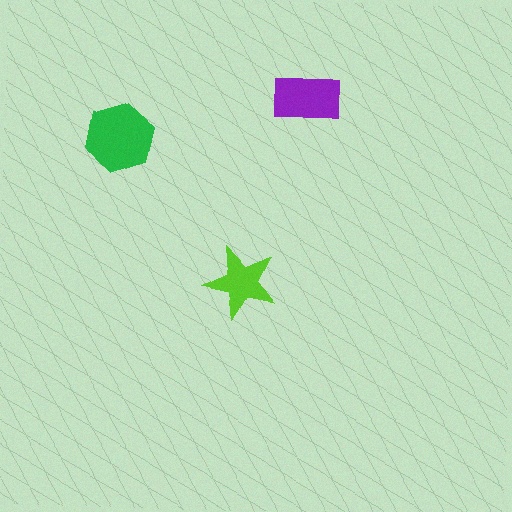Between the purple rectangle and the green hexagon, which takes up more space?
The green hexagon.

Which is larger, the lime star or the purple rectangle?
The purple rectangle.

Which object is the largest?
The green hexagon.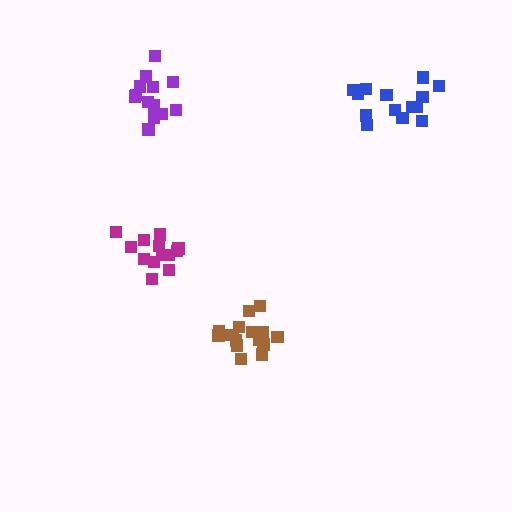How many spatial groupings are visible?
There are 4 spatial groupings.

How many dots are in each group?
Group 1: 14 dots, Group 2: 13 dots, Group 3: 16 dots, Group 4: 14 dots (57 total).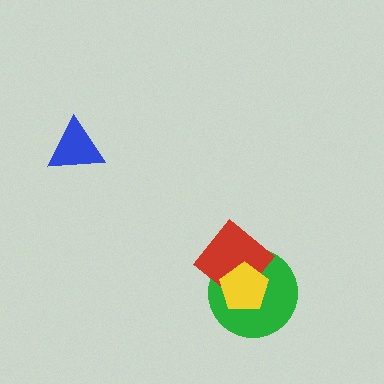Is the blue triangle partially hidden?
No, no other shape covers it.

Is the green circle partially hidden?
Yes, it is partially covered by another shape.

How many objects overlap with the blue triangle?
0 objects overlap with the blue triangle.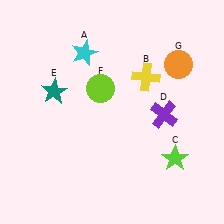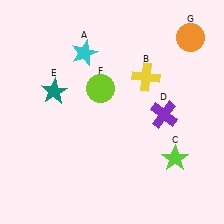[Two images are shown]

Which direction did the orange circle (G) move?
The orange circle (G) moved up.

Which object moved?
The orange circle (G) moved up.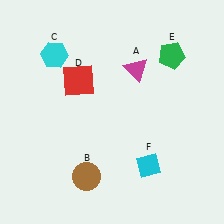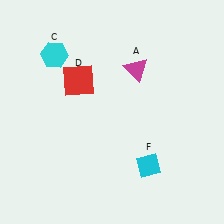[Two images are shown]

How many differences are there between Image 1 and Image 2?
There are 2 differences between the two images.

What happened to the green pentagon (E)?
The green pentagon (E) was removed in Image 2. It was in the top-right area of Image 1.